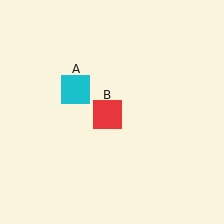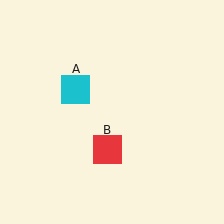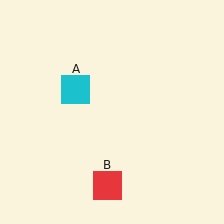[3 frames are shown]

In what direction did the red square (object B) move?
The red square (object B) moved down.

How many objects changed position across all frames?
1 object changed position: red square (object B).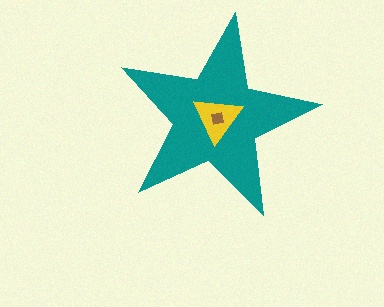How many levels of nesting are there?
3.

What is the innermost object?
The brown square.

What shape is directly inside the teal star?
The yellow triangle.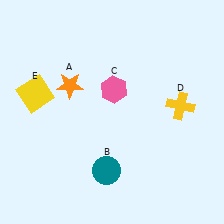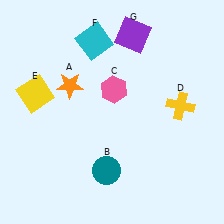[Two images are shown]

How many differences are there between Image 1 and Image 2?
There are 2 differences between the two images.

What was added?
A cyan square (F), a purple square (G) were added in Image 2.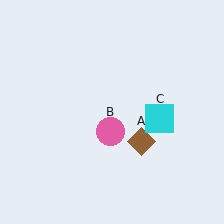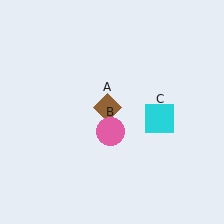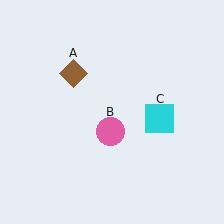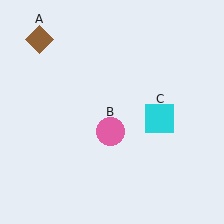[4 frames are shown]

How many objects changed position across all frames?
1 object changed position: brown diamond (object A).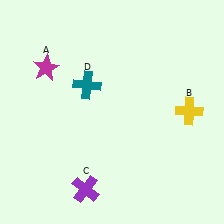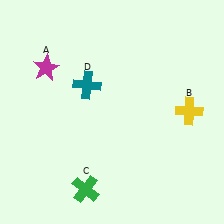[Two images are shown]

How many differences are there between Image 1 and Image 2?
There is 1 difference between the two images.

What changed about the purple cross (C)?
In Image 1, C is purple. In Image 2, it changed to green.